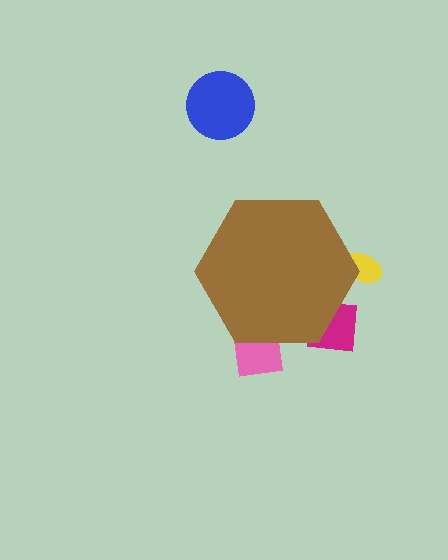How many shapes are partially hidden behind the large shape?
3 shapes are partially hidden.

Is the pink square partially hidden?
Yes, the pink square is partially hidden behind the brown hexagon.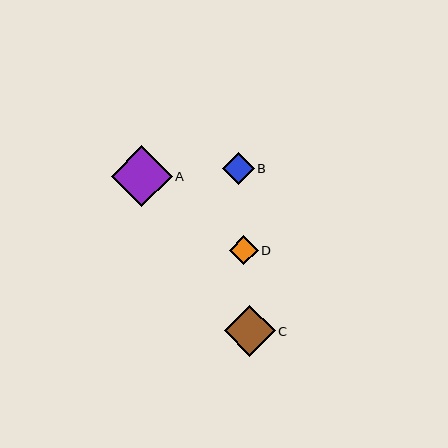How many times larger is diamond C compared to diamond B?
Diamond C is approximately 1.6 times the size of diamond B.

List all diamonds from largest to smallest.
From largest to smallest: A, C, B, D.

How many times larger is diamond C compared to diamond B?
Diamond C is approximately 1.6 times the size of diamond B.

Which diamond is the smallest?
Diamond D is the smallest with a size of approximately 29 pixels.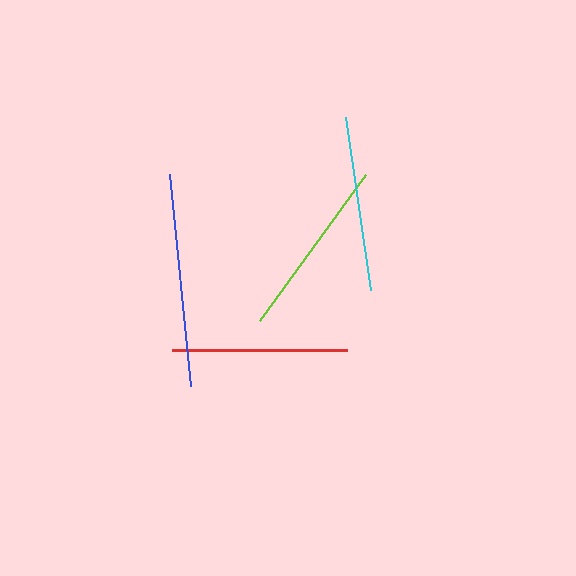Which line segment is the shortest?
The cyan line is the shortest at approximately 174 pixels.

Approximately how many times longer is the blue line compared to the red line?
The blue line is approximately 1.2 times the length of the red line.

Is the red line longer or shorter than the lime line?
The lime line is longer than the red line.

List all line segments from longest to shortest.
From longest to shortest: blue, lime, red, cyan.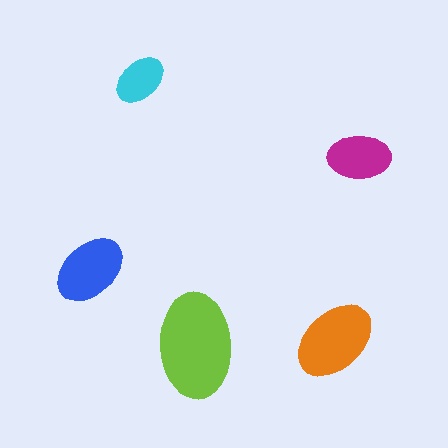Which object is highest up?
The cyan ellipse is topmost.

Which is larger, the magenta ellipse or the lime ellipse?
The lime one.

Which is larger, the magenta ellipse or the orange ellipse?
The orange one.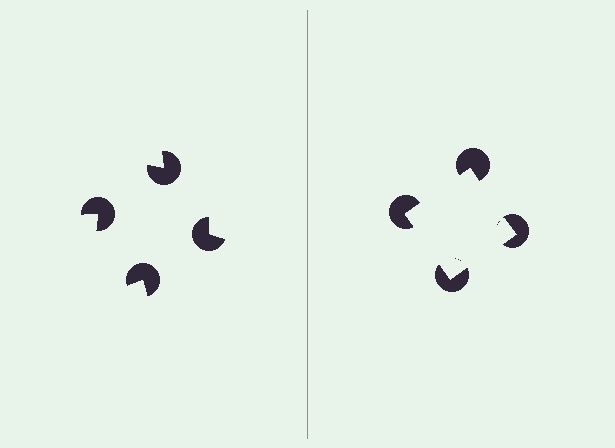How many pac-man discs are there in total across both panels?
8 — 4 on each side.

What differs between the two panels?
The pac-man discs are positioned identically on both sides; only the wedge orientations differ. On the right they align to a square; on the left they are misaligned.